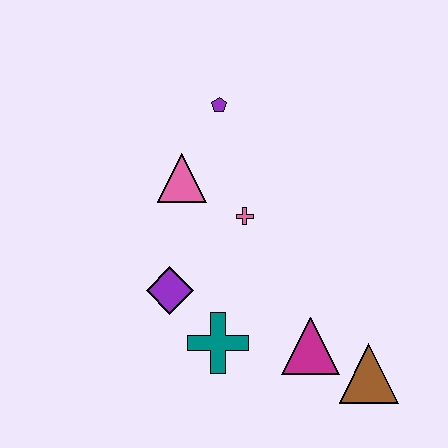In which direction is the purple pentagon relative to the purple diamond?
The purple pentagon is above the purple diamond.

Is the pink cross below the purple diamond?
No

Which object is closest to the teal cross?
The purple diamond is closest to the teal cross.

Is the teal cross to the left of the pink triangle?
No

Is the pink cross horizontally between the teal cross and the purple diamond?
No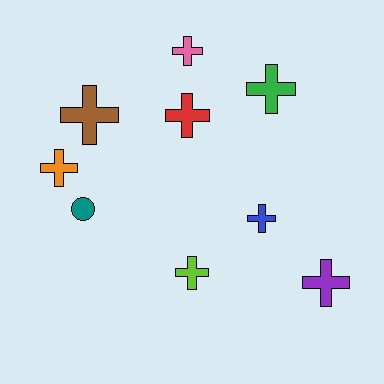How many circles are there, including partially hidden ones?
There is 1 circle.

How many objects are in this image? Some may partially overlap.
There are 9 objects.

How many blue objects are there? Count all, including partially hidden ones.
There is 1 blue object.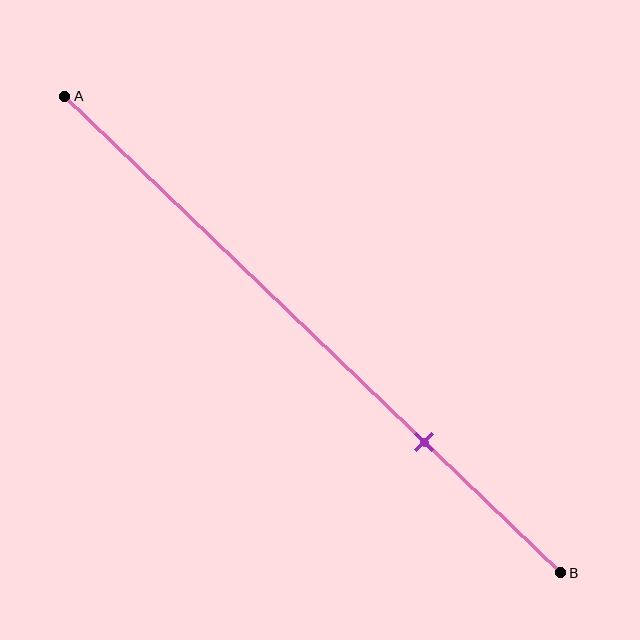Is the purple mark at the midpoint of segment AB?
No, the mark is at about 75% from A, not at the 50% midpoint.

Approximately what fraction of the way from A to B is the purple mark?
The purple mark is approximately 75% of the way from A to B.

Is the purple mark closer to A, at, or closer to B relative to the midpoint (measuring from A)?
The purple mark is closer to point B than the midpoint of segment AB.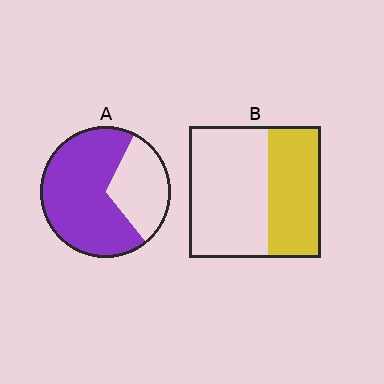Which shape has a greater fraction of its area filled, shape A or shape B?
Shape A.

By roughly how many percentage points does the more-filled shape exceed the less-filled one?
By roughly 30 percentage points (A over B).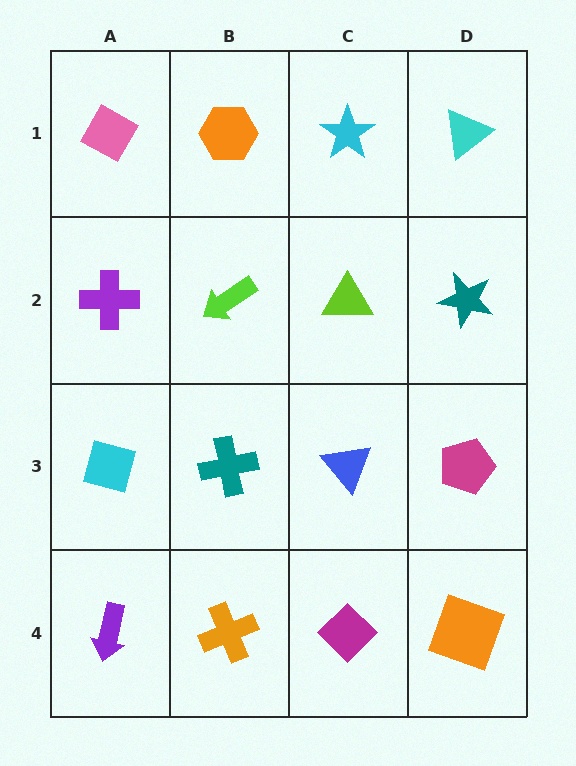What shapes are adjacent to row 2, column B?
An orange hexagon (row 1, column B), a teal cross (row 3, column B), a purple cross (row 2, column A), a lime triangle (row 2, column C).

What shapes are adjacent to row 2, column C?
A cyan star (row 1, column C), a blue triangle (row 3, column C), a lime arrow (row 2, column B), a teal star (row 2, column D).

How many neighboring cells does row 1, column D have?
2.